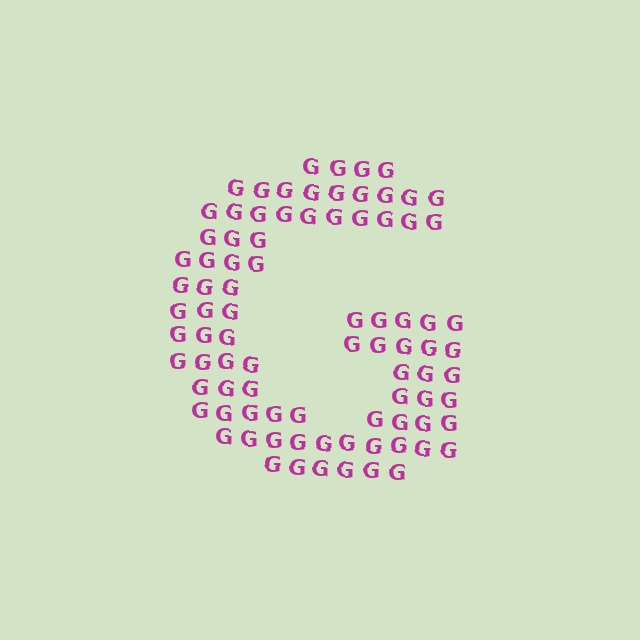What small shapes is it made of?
It is made of small letter G's.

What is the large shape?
The large shape is the letter G.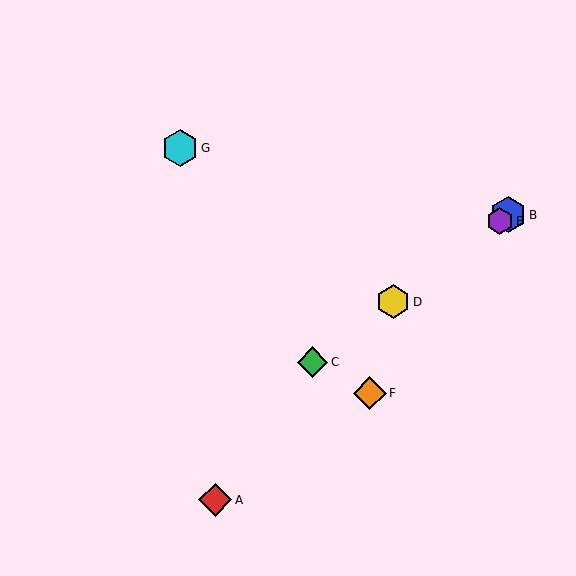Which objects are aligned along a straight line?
Objects B, C, D, E are aligned along a straight line.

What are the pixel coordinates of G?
Object G is at (180, 148).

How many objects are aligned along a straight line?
4 objects (B, C, D, E) are aligned along a straight line.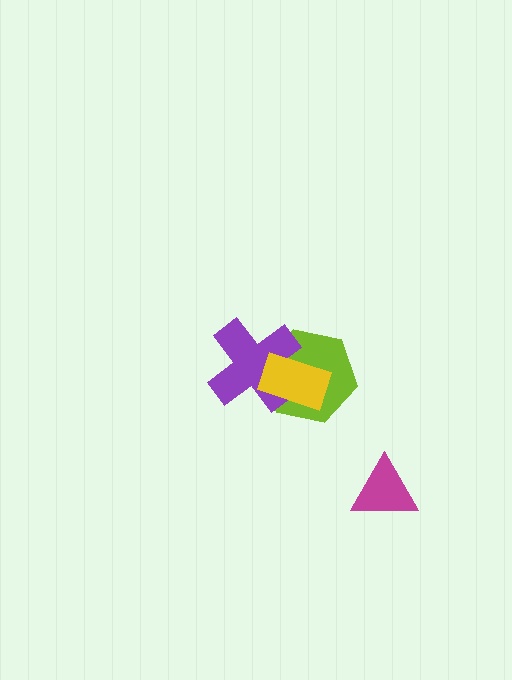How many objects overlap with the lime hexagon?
2 objects overlap with the lime hexagon.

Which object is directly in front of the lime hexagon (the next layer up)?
The purple cross is directly in front of the lime hexagon.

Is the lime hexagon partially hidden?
Yes, it is partially covered by another shape.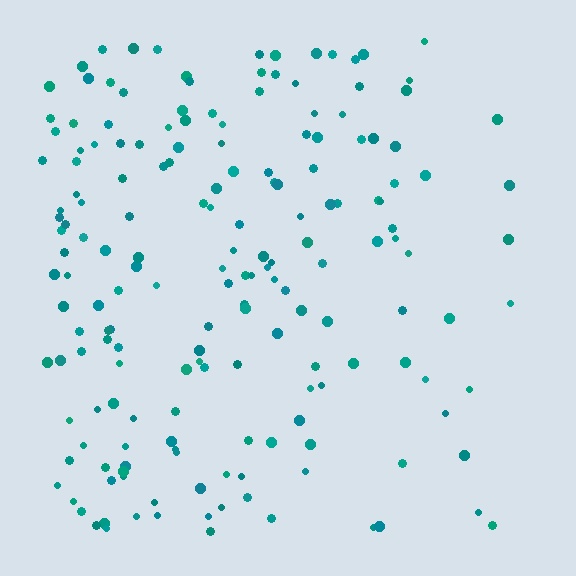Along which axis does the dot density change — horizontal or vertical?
Horizontal.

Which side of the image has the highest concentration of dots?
The left.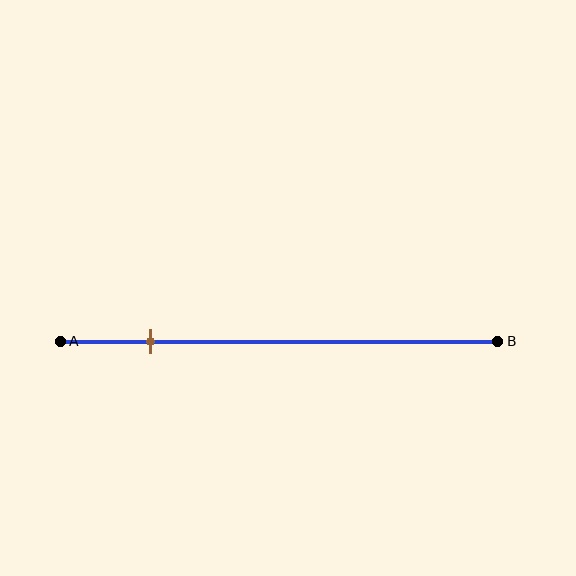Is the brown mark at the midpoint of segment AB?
No, the mark is at about 20% from A, not at the 50% midpoint.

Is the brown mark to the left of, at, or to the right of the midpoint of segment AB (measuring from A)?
The brown mark is to the left of the midpoint of segment AB.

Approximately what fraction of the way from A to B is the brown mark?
The brown mark is approximately 20% of the way from A to B.